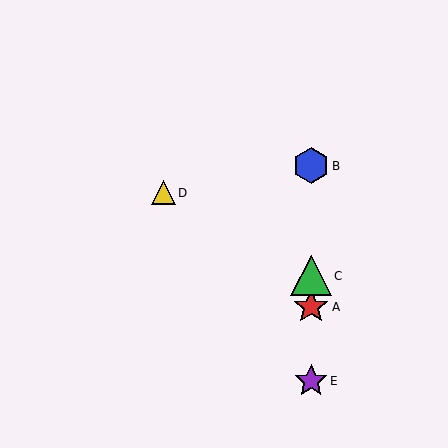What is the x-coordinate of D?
Object D is at x≈163.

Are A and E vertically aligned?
Yes, both are at x≈311.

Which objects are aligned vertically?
Objects A, B, C, E are aligned vertically.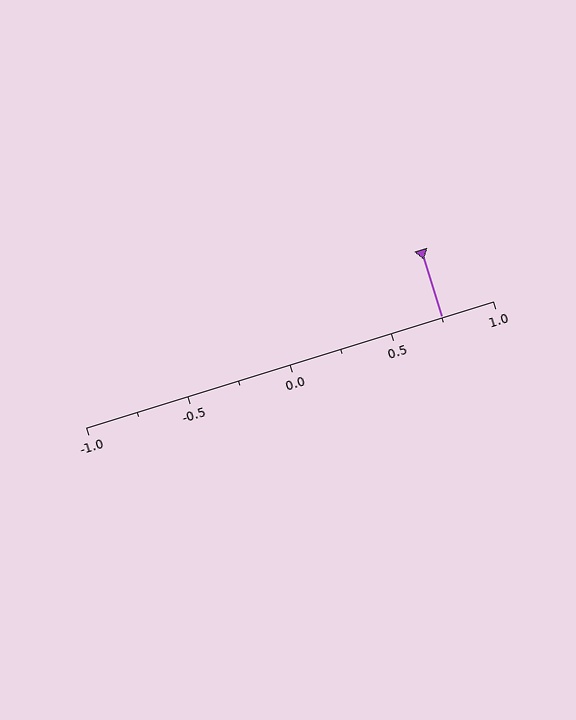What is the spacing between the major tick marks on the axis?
The major ticks are spaced 0.5 apart.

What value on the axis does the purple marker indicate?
The marker indicates approximately 0.75.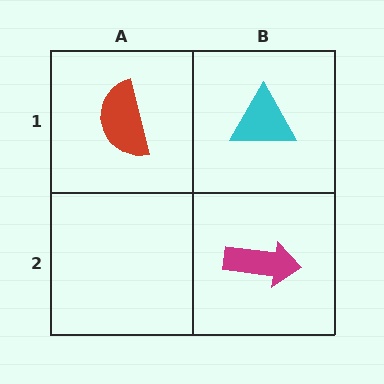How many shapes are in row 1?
2 shapes.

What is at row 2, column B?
A magenta arrow.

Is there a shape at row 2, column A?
No, that cell is empty.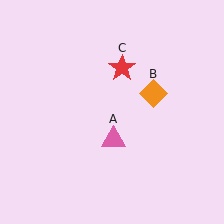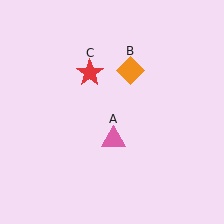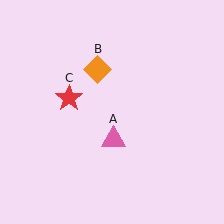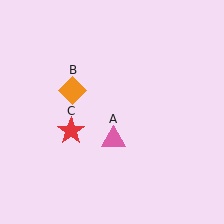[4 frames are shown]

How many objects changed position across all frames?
2 objects changed position: orange diamond (object B), red star (object C).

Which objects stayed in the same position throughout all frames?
Pink triangle (object A) remained stationary.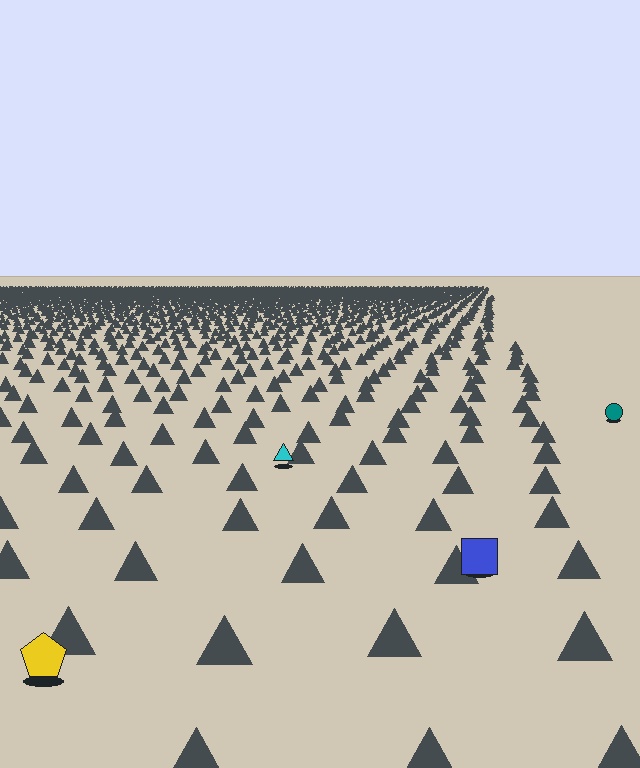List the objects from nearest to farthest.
From nearest to farthest: the yellow pentagon, the blue square, the cyan triangle, the teal circle.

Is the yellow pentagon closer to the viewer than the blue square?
Yes. The yellow pentagon is closer — you can tell from the texture gradient: the ground texture is coarser near it.